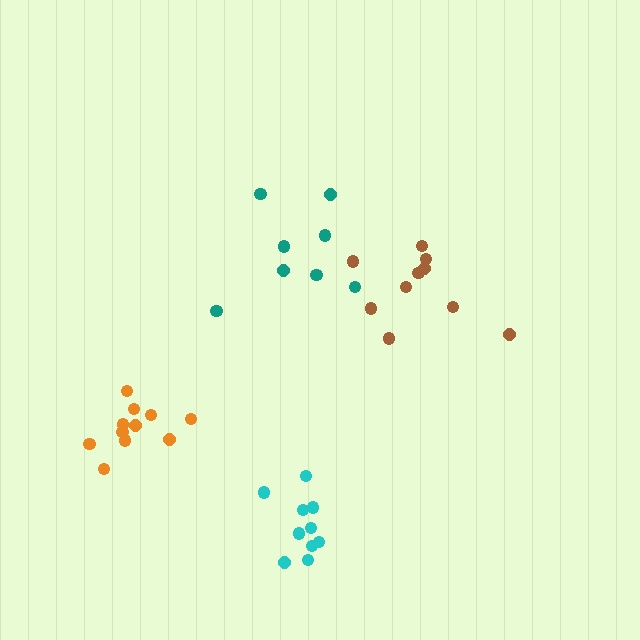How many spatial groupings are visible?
There are 4 spatial groupings.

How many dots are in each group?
Group 1: 10 dots, Group 2: 8 dots, Group 3: 11 dots, Group 4: 10 dots (39 total).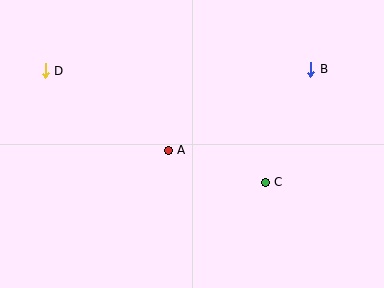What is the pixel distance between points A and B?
The distance between A and B is 164 pixels.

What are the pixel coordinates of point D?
Point D is at (45, 71).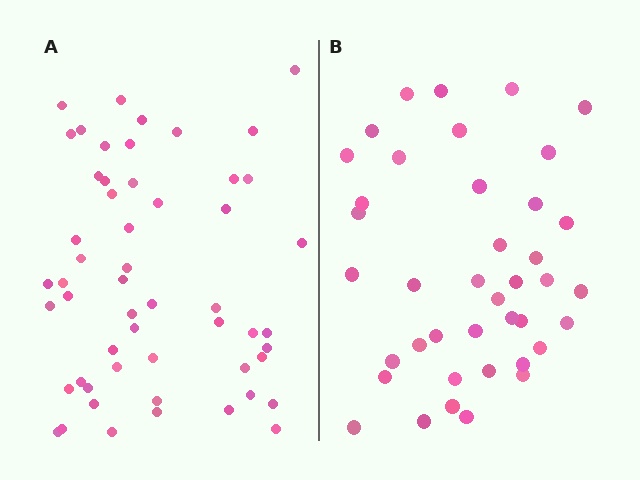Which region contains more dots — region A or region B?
Region A (the left region) has more dots.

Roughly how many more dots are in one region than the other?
Region A has approximately 15 more dots than region B.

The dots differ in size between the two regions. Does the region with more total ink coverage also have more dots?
No. Region B has more total ink coverage because its dots are larger, but region A actually contains more individual dots. Total area can be misleading — the number of items is what matters here.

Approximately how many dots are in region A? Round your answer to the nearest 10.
About 50 dots. (The exact count is 54, which rounds to 50.)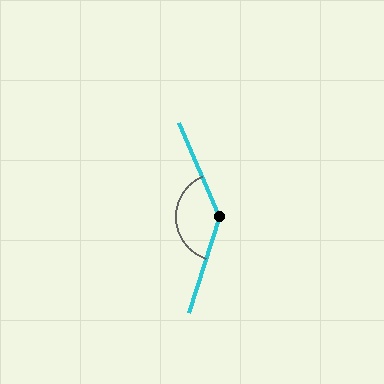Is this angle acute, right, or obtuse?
It is obtuse.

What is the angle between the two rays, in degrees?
Approximately 139 degrees.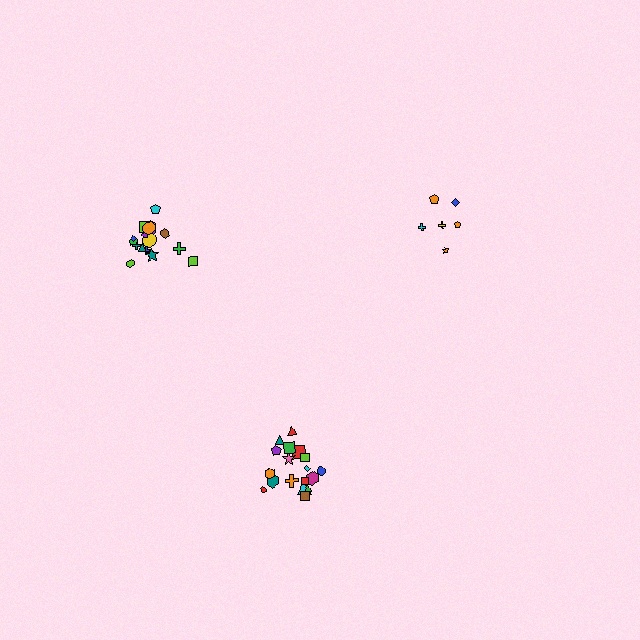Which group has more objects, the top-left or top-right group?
The top-left group.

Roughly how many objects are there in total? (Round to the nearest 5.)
Roughly 40 objects in total.